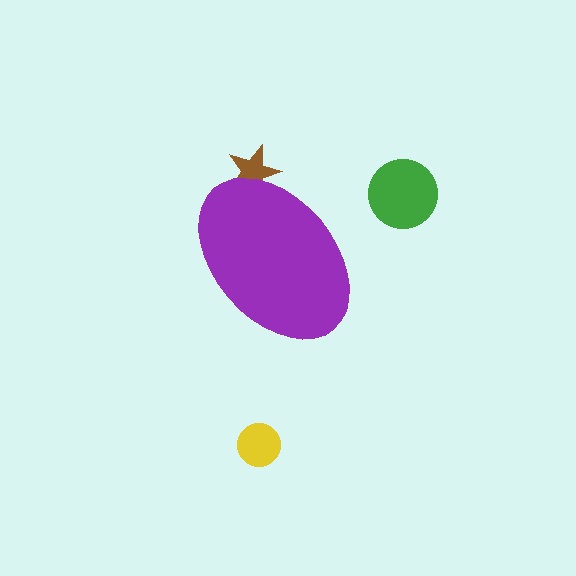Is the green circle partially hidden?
No, the green circle is fully visible.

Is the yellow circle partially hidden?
No, the yellow circle is fully visible.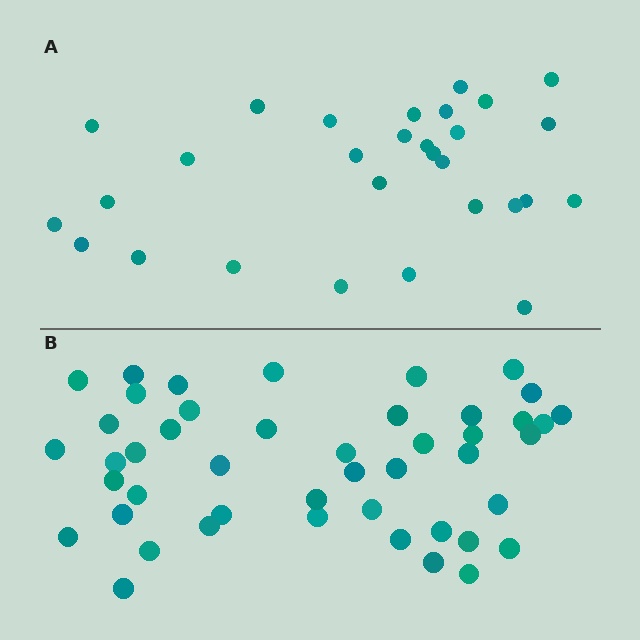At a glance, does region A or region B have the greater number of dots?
Region B (the bottom region) has more dots.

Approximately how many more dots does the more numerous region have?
Region B has approximately 15 more dots than region A.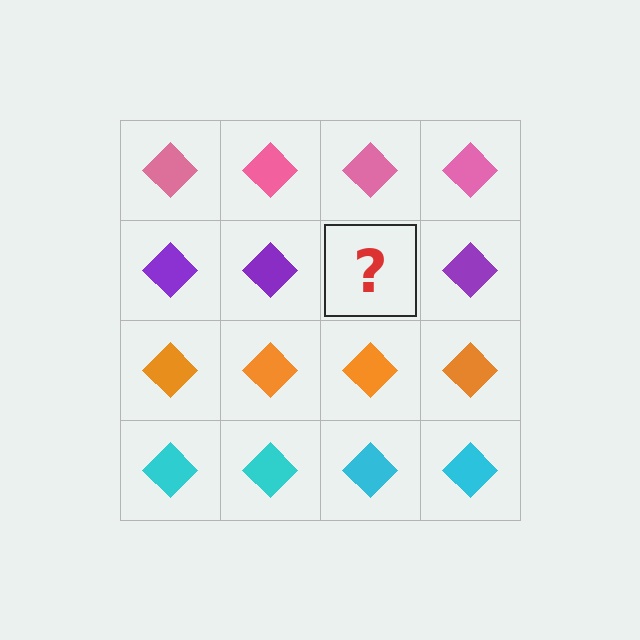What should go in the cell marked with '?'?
The missing cell should contain a purple diamond.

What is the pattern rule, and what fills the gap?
The rule is that each row has a consistent color. The gap should be filled with a purple diamond.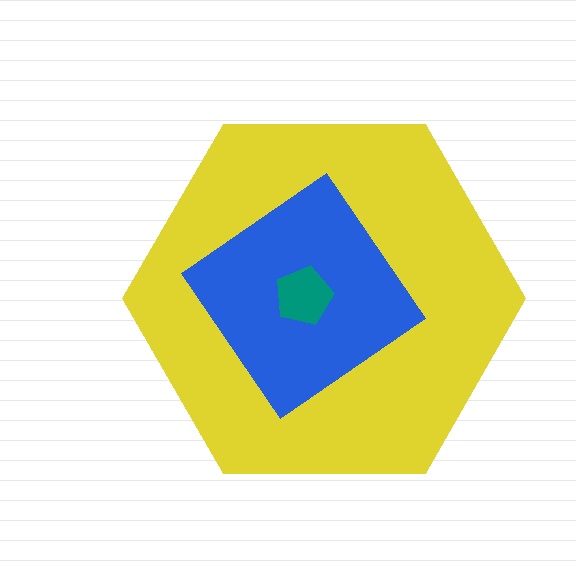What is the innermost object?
The teal pentagon.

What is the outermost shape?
The yellow hexagon.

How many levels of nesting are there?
3.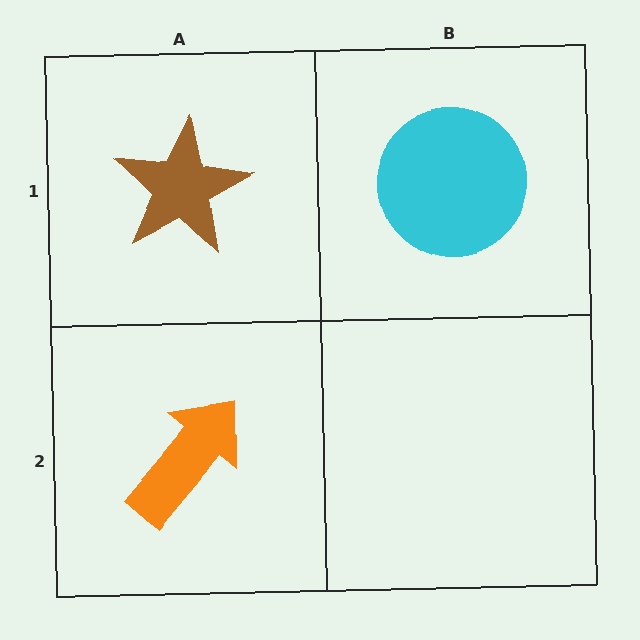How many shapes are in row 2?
1 shape.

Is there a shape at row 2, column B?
No, that cell is empty.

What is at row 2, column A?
An orange arrow.